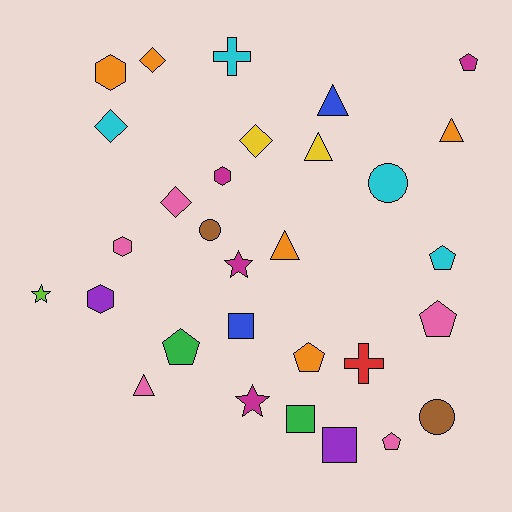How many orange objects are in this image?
There are 5 orange objects.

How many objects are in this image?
There are 30 objects.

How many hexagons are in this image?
There are 4 hexagons.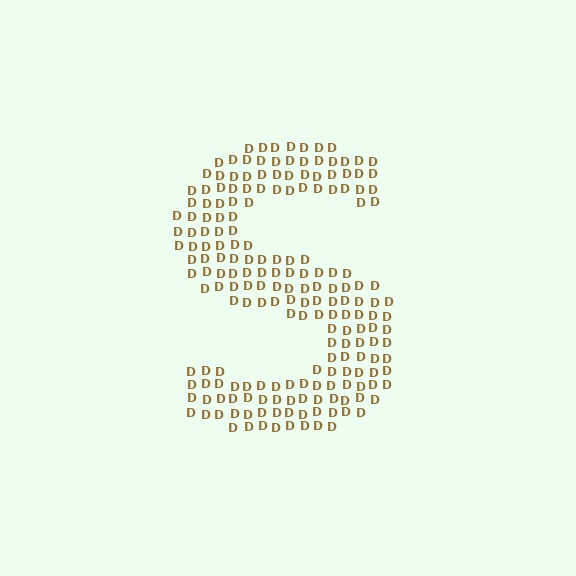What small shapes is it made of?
It is made of small letter D's.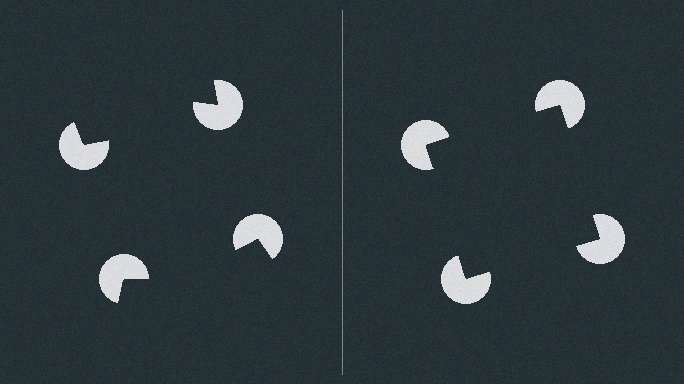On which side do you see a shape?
An illusory square appears on the right side. On the left side the wedge cuts are rotated, so no coherent shape forms.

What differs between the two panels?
The pac-man discs are positioned identically on both sides; only the wedge orientations differ. On the right they align to a square; on the left they are misaligned.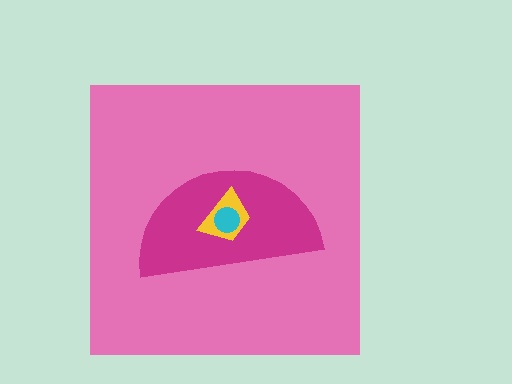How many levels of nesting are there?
4.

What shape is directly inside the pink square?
The magenta semicircle.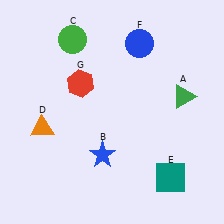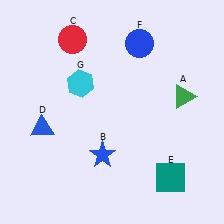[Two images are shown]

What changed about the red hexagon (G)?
In Image 1, G is red. In Image 2, it changed to cyan.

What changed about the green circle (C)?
In Image 1, C is green. In Image 2, it changed to red.